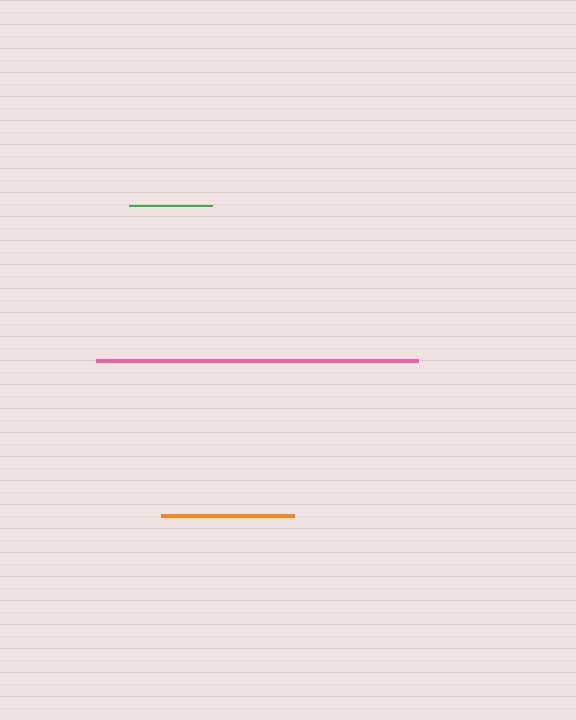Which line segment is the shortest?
The green line is the shortest at approximately 83 pixels.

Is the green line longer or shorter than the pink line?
The pink line is longer than the green line.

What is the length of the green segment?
The green segment is approximately 83 pixels long.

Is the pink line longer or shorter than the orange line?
The pink line is longer than the orange line.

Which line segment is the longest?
The pink line is the longest at approximately 322 pixels.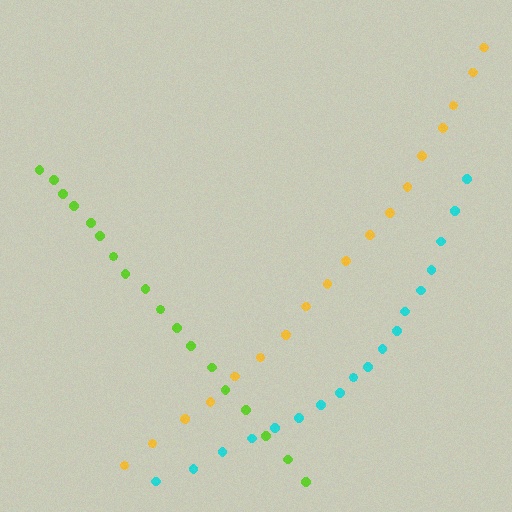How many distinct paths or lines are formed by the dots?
There are 3 distinct paths.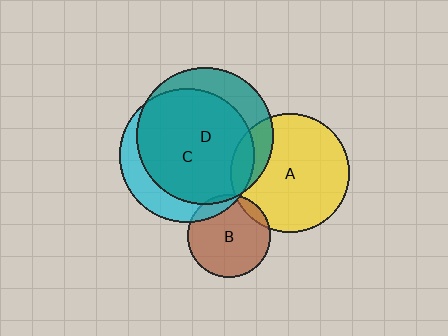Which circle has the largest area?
Circle D (teal).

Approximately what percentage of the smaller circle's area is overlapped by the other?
Approximately 10%.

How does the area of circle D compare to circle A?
Approximately 1.3 times.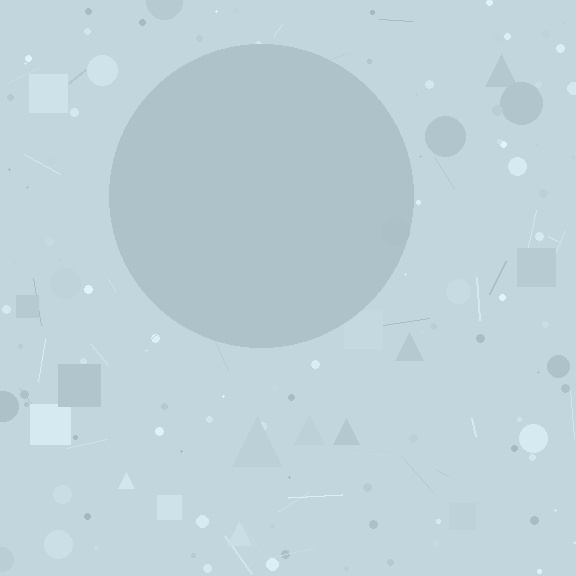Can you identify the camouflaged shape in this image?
The camouflaged shape is a circle.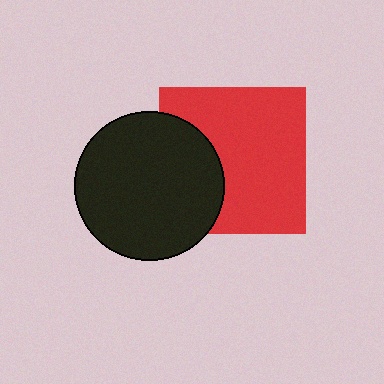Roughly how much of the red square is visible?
Most of it is visible (roughly 69%).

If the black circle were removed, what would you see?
You would see the complete red square.